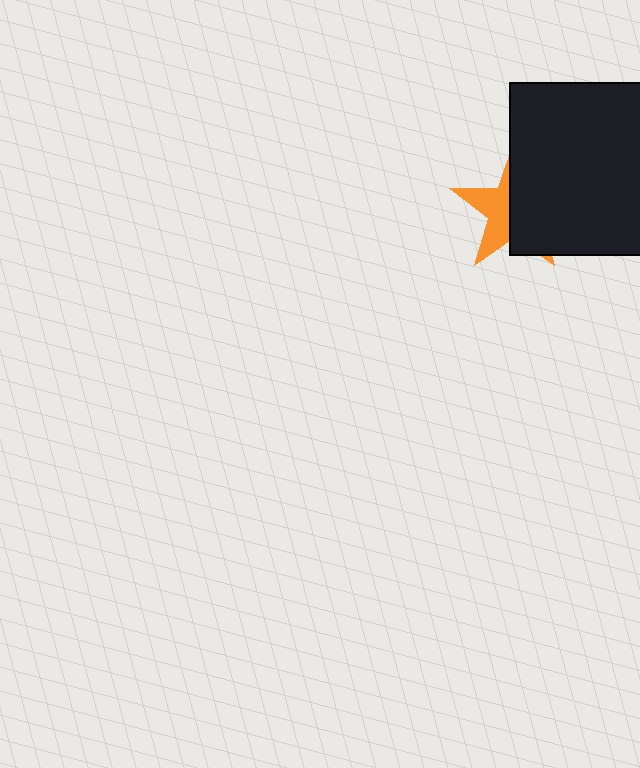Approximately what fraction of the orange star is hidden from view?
Roughly 57% of the orange star is hidden behind the black square.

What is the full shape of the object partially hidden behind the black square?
The partially hidden object is an orange star.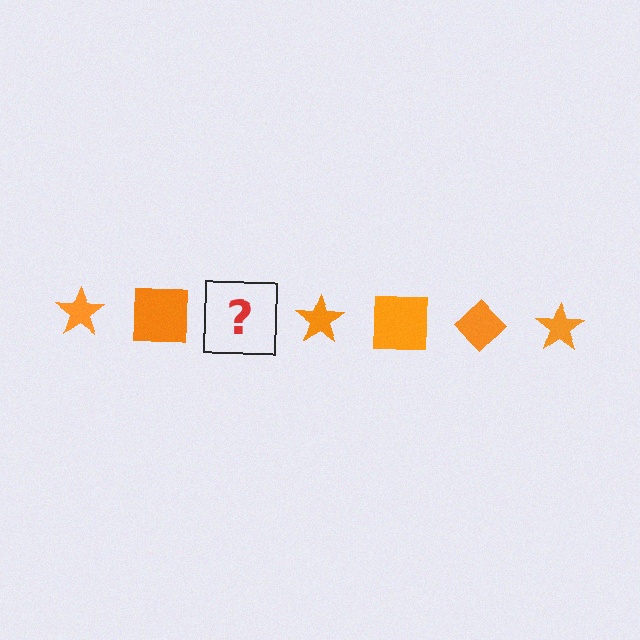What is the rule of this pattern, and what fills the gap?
The rule is that the pattern cycles through star, square, diamond shapes in orange. The gap should be filled with an orange diamond.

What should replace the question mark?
The question mark should be replaced with an orange diamond.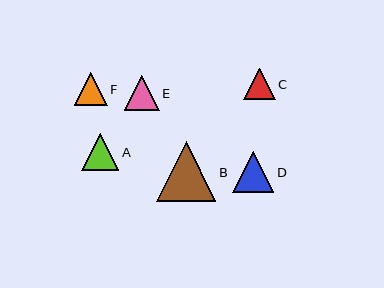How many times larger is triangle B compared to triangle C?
Triangle B is approximately 1.9 times the size of triangle C.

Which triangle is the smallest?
Triangle C is the smallest with a size of approximately 32 pixels.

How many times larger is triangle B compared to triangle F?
Triangle B is approximately 1.8 times the size of triangle F.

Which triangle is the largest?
Triangle B is the largest with a size of approximately 60 pixels.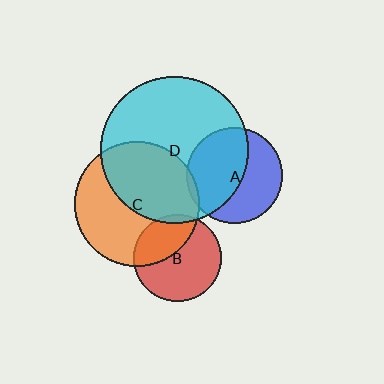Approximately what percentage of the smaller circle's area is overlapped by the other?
Approximately 35%.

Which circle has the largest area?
Circle D (cyan).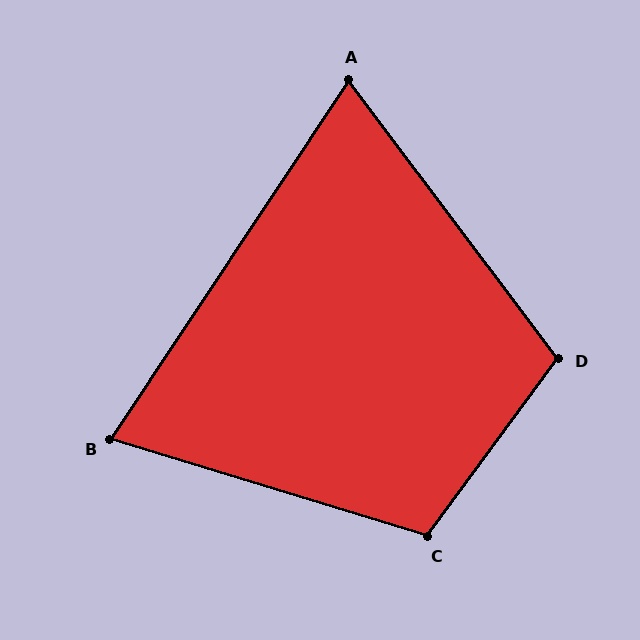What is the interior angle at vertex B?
Approximately 73 degrees (acute).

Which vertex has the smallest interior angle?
A, at approximately 71 degrees.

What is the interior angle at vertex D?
Approximately 107 degrees (obtuse).